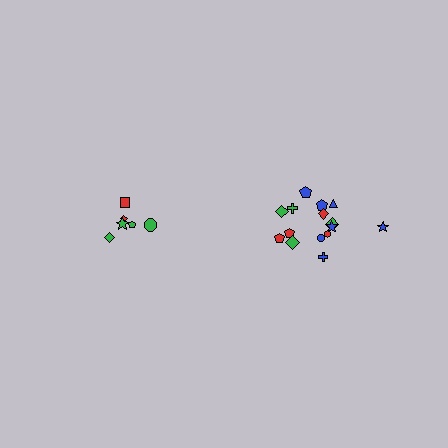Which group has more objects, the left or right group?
The right group.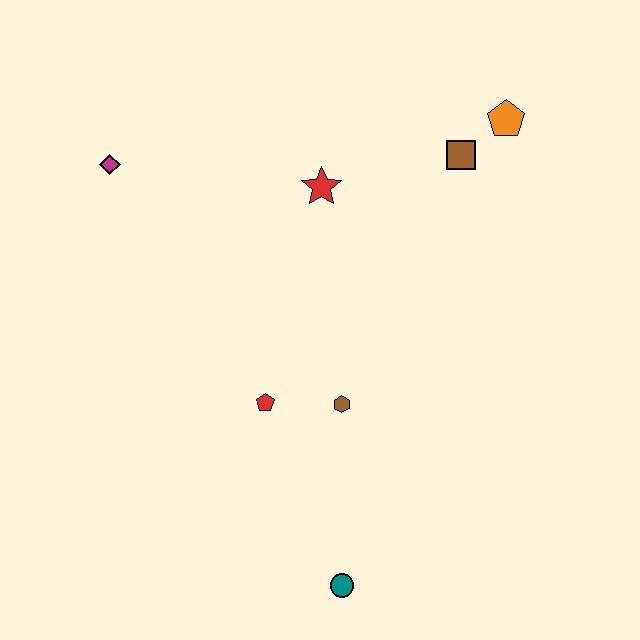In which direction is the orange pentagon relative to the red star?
The orange pentagon is to the right of the red star.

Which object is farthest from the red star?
The teal circle is farthest from the red star.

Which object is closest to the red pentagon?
The brown hexagon is closest to the red pentagon.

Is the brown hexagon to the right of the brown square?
No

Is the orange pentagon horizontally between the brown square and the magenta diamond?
No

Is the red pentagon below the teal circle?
No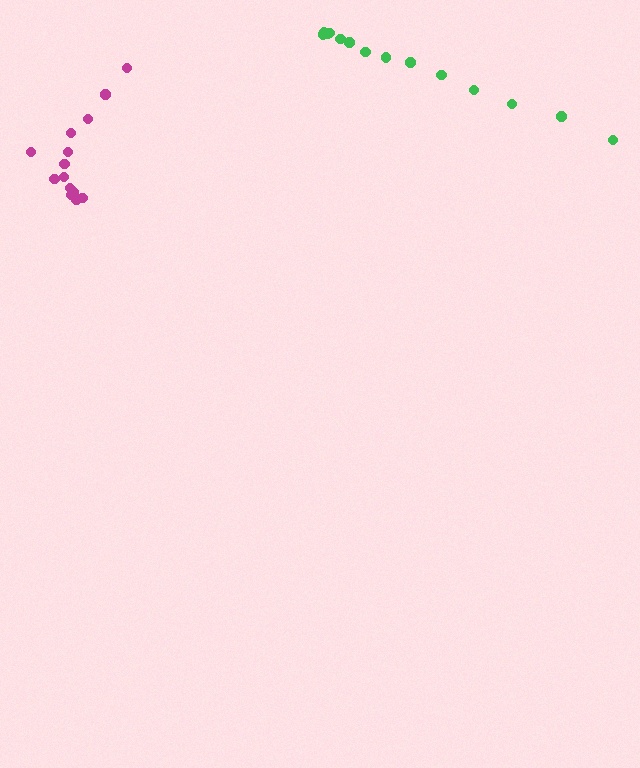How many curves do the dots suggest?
There are 2 distinct paths.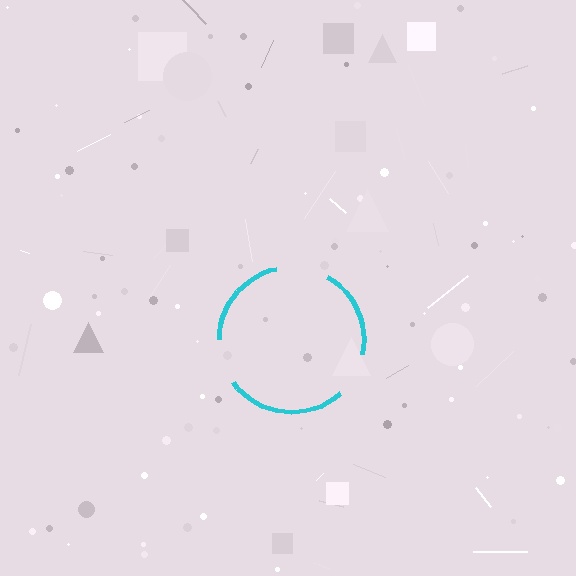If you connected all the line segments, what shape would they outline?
They would outline a circle.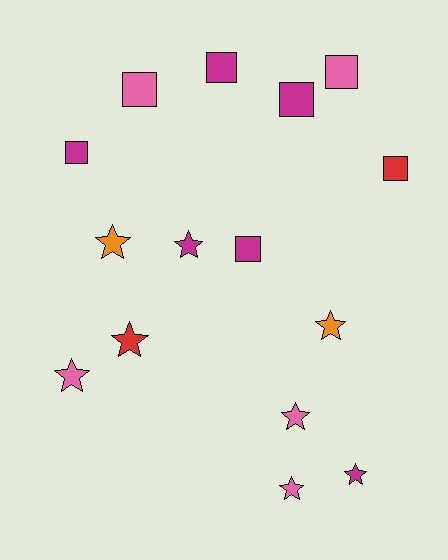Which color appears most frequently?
Magenta, with 6 objects.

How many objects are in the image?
There are 15 objects.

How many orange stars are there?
There are 2 orange stars.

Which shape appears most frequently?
Star, with 8 objects.